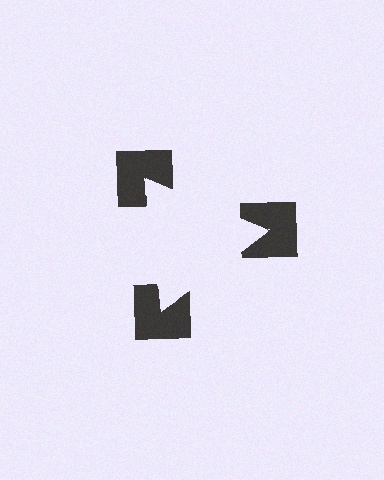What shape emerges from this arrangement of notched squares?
An illusory triangle — its edges are inferred from the aligned wedge cuts in the notched squares, not physically drawn.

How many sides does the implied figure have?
3 sides.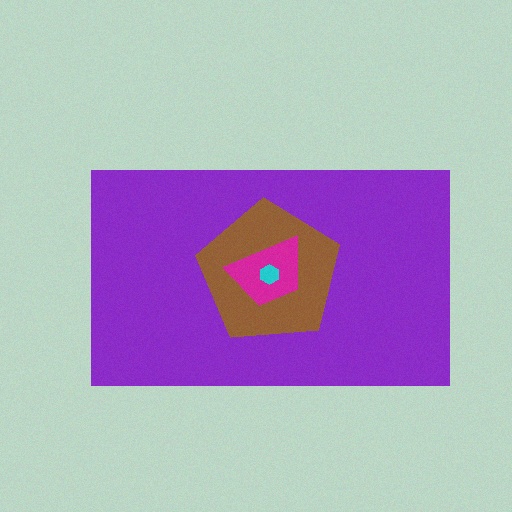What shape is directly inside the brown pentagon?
The magenta trapezoid.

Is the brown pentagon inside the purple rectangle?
Yes.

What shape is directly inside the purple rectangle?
The brown pentagon.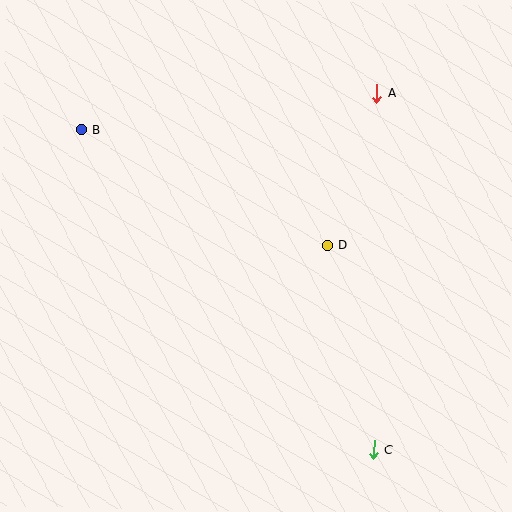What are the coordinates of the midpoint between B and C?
The midpoint between B and C is at (228, 290).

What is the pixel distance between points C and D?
The distance between C and D is 210 pixels.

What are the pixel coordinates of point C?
Point C is at (374, 449).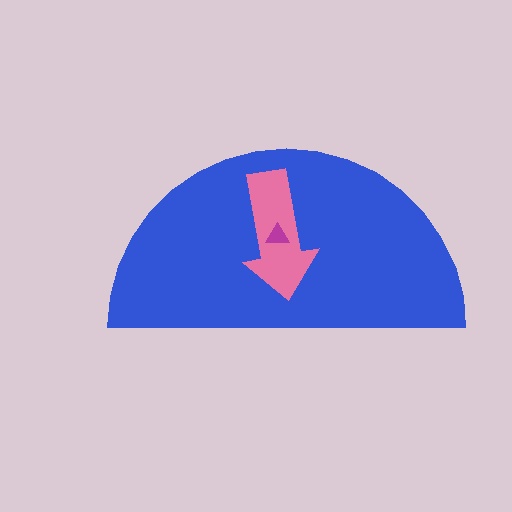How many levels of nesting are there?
3.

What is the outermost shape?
The blue semicircle.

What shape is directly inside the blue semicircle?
The pink arrow.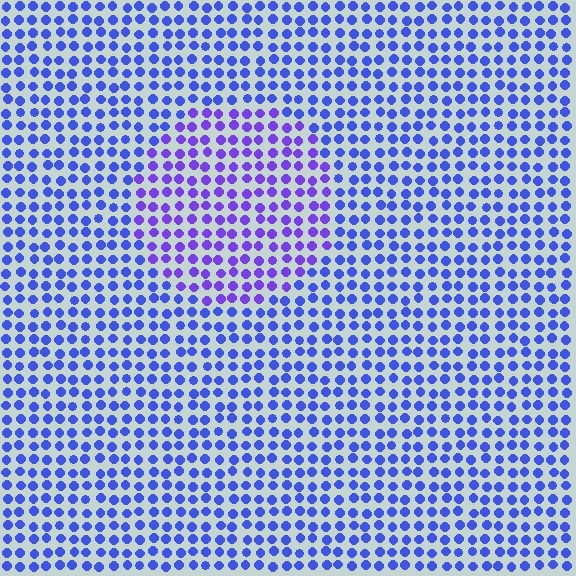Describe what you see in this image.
The image is filled with small blue elements in a uniform arrangement. A circle-shaped region is visible where the elements are tinted to a slightly different hue, forming a subtle color boundary.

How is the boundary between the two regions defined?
The boundary is defined purely by a slight shift in hue (about 30 degrees). Spacing, size, and orientation are identical on both sides.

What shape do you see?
I see a circle.